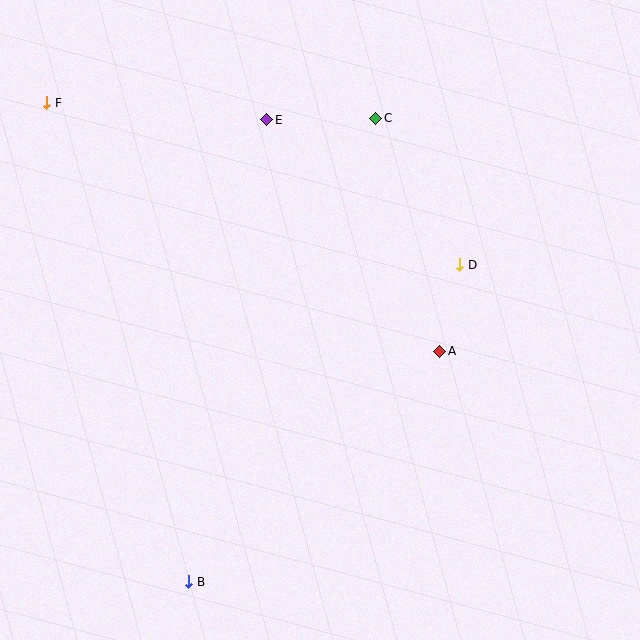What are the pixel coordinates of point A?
Point A is at (440, 351).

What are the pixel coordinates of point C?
Point C is at (376, 118).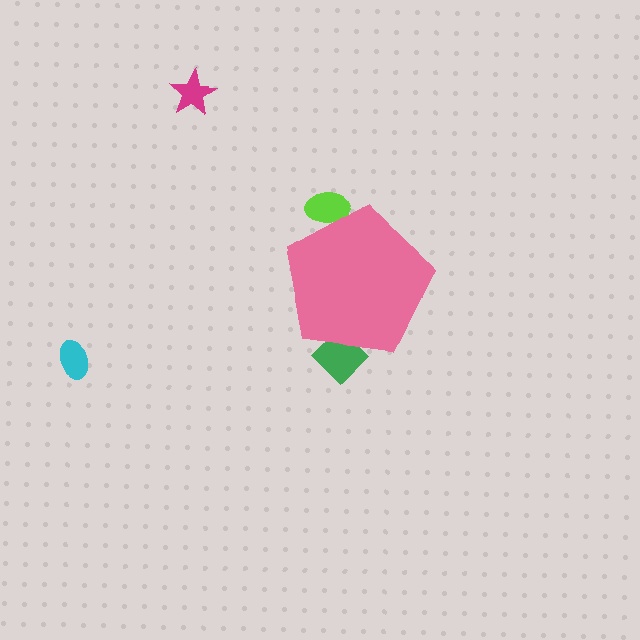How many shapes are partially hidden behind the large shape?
2 shapes are partially hidden.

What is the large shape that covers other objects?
A pink pentagon.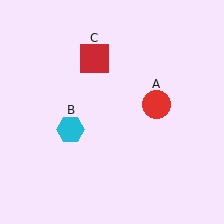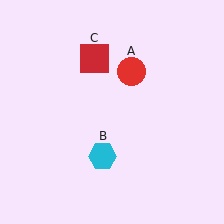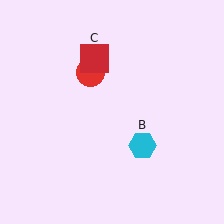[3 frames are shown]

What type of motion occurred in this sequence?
The red circle (object A), cyan hexagon (object B) rotated counterclockwise around the center of the scene.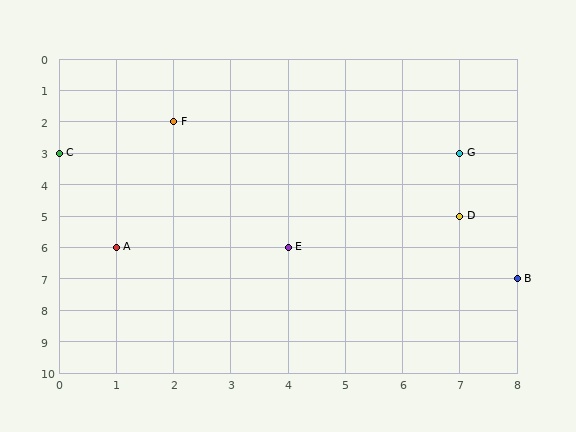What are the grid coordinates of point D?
Point D is at grid coordinates (7, 5).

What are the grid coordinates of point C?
Point C is at grid coordinates (0, 3).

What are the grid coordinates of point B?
Point B is at grid coordinates (8, 7).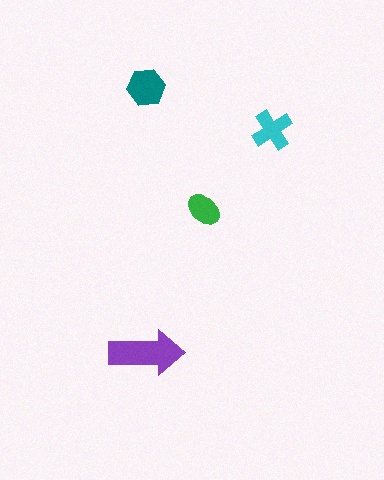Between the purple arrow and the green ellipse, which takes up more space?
The purple arrow.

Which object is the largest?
The purple arrow.